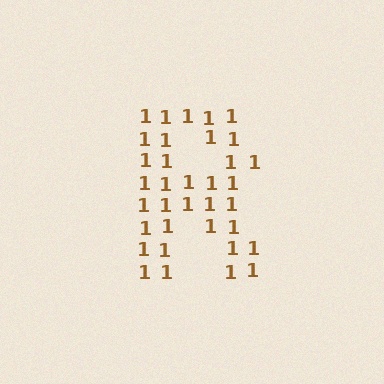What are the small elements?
The small elements are digit 1's.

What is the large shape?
The large shape is the letter R.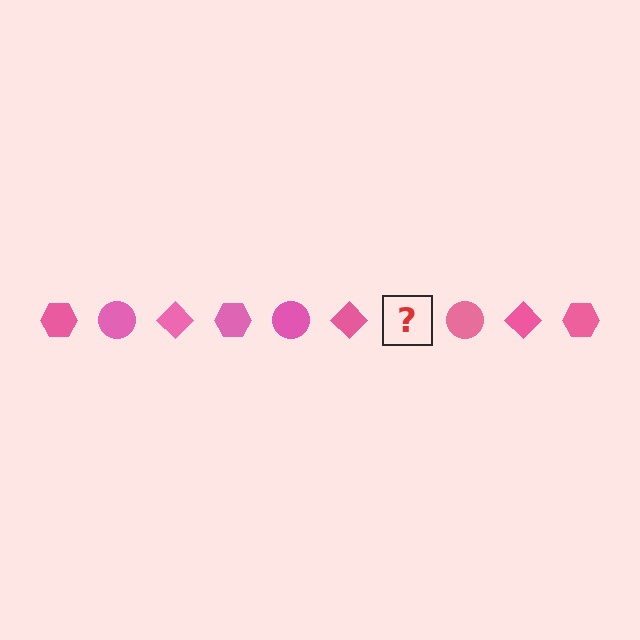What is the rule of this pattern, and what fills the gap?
The rule is that the pattern cycles through hexagon, circle, diamond shapes in pink. The gap should be filled with a pink hexagon.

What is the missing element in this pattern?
The missing element is a pink hexagon.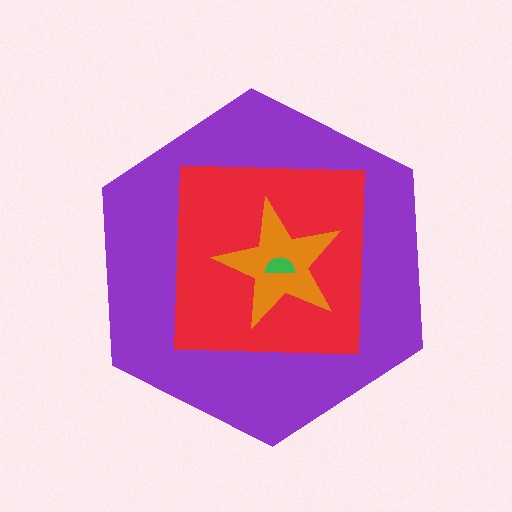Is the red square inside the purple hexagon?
Yes.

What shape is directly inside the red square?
The orange star.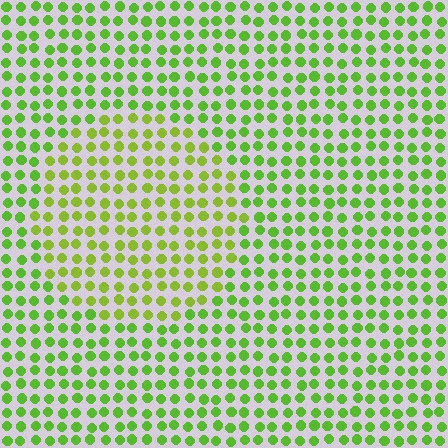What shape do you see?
I see a circle.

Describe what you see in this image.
The image is filled with small lime elements in a uniform arrangement. A circle-shaped region is visible where the elements are tinted to a slightly different hue, forming a subtle color boundary.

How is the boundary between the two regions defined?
The boundary is defined purely by a slight shift in hue (about 21 degrees). Spacing, size, and orientation are identical on both sides.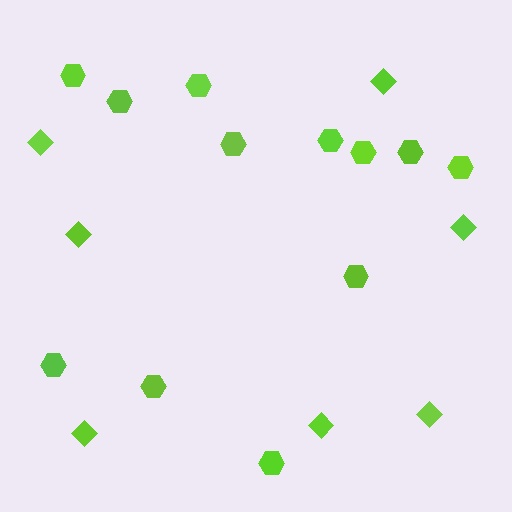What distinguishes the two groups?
There are 2 groups: one group of hexagons (12) and one group of diamonds (7).